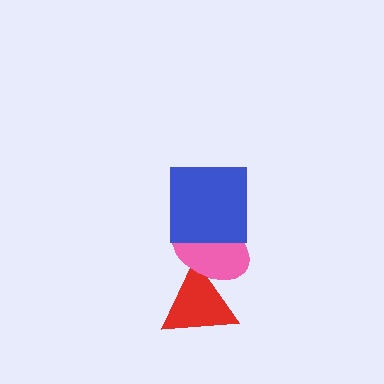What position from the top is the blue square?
The blue square is 1st from the top.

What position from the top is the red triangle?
The red triangle is 3rd from the top.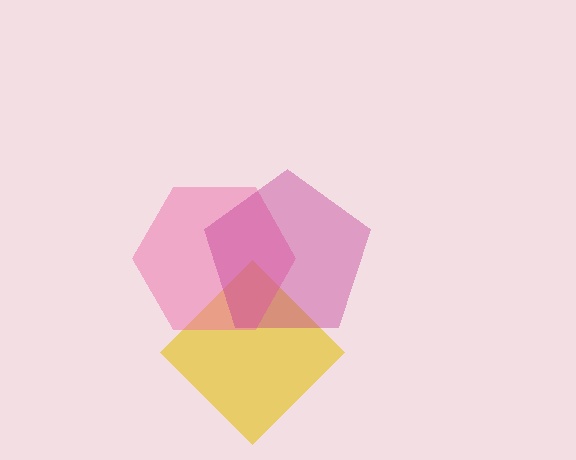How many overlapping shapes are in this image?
There are 3 overlapping shapes in the image.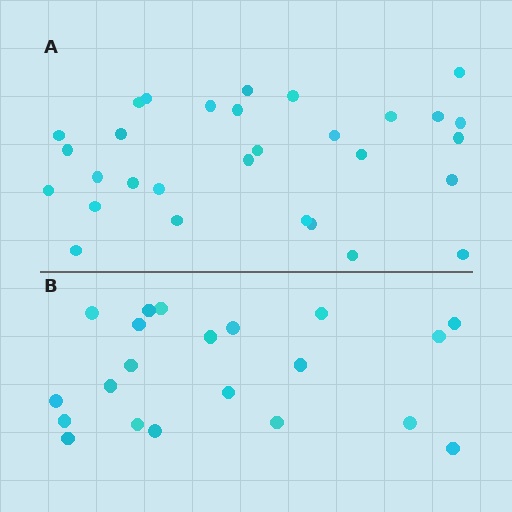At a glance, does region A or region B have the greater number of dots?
Region A (the top region) has more dots.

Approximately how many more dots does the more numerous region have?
Region A has roughly 8 or so more dots than region B.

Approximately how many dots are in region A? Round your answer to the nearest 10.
About 30 dots.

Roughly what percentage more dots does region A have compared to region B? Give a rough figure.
About 45% more.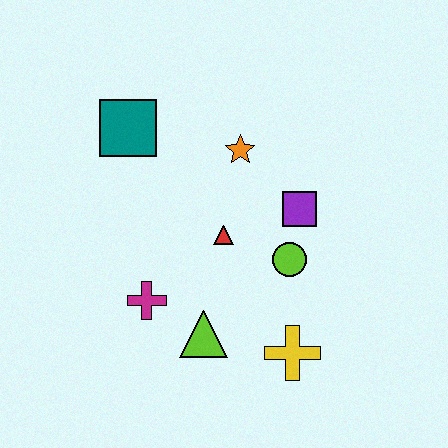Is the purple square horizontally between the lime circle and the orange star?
No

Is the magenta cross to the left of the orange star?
Yes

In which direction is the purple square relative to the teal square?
The purple square is to the right of the teal square.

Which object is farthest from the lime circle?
The teal square is farthest from the lime circle.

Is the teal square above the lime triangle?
Yes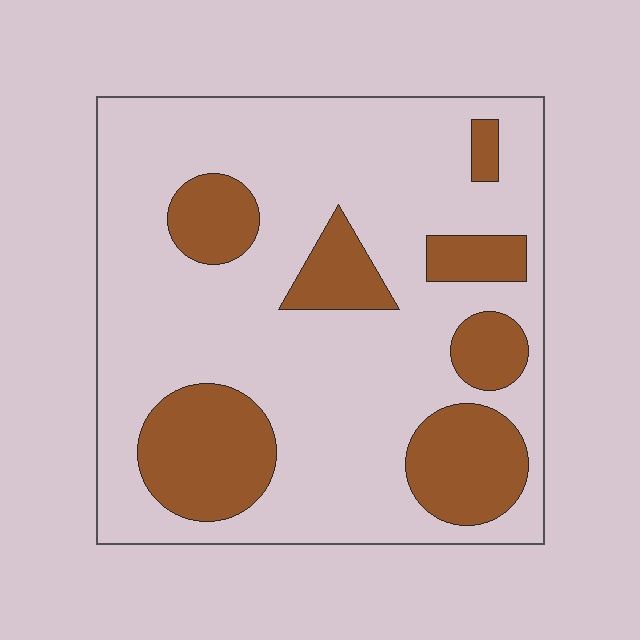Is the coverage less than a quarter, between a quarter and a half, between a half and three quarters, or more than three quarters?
Between a quarter and a half.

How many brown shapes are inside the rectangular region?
7.